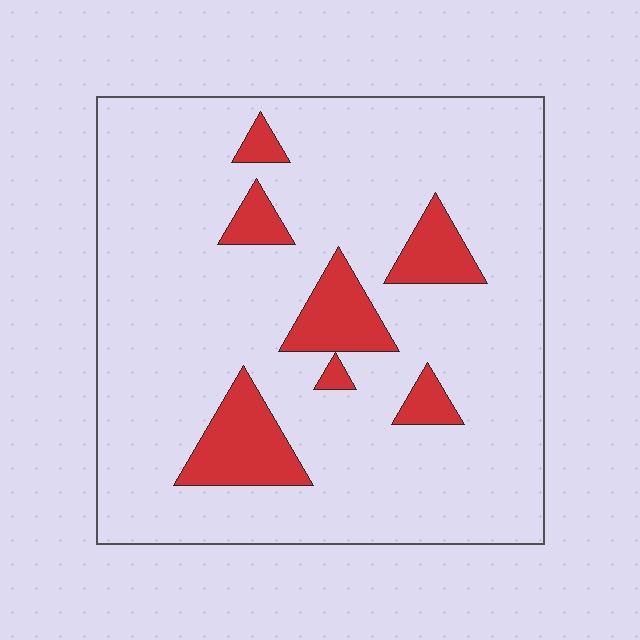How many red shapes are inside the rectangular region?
7.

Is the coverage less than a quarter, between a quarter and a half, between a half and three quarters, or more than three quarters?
Less than a quarter.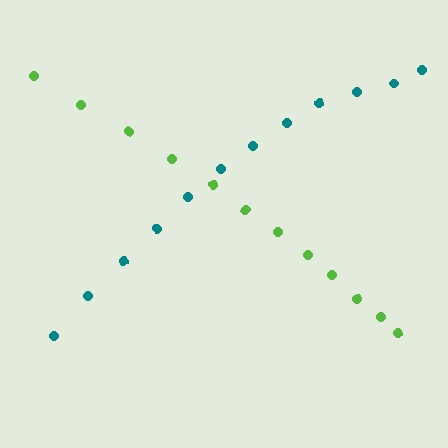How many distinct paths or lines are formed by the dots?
There are 2 distinct paths.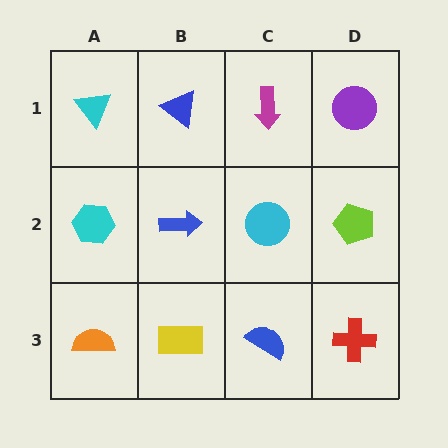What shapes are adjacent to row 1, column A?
A cyan hexagon (row 2, column A), a blue triangle (row 1, column B).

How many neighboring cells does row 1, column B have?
3.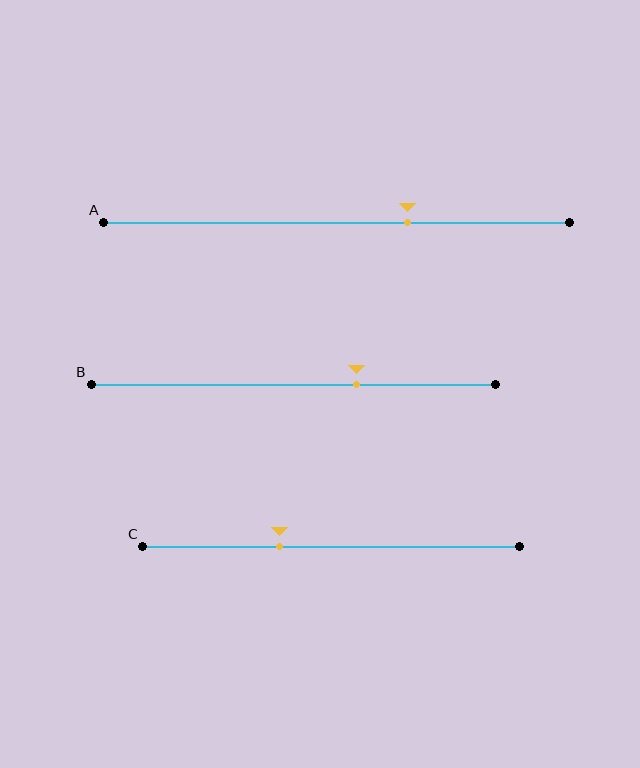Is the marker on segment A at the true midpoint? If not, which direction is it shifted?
No, the marker on segment A is shifted to the right by about 15% of the segment length.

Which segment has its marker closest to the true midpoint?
Segment C has its marker closest to the true midpoint.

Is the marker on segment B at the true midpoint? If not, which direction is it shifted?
No, the marker on segment B is shifted to the right by about 16% of the segment length.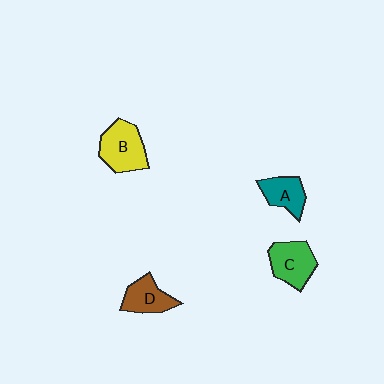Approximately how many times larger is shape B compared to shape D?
Approximately 1.4 times.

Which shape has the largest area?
Shape B (yellow).